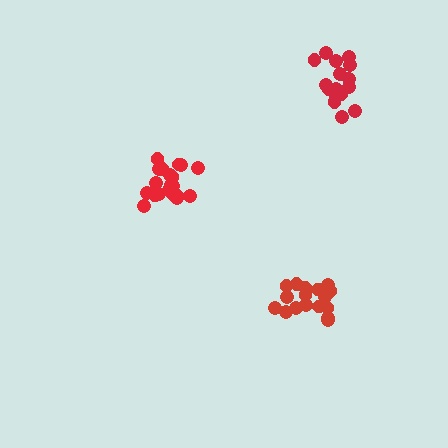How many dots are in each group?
Group 1: 20 dots, Group 2: 16 dots, Group 3: 17 dots (53 total).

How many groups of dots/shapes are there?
There are 3 groups.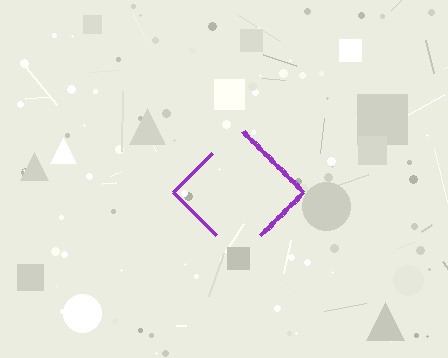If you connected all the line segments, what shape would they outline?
They would outline a diamond.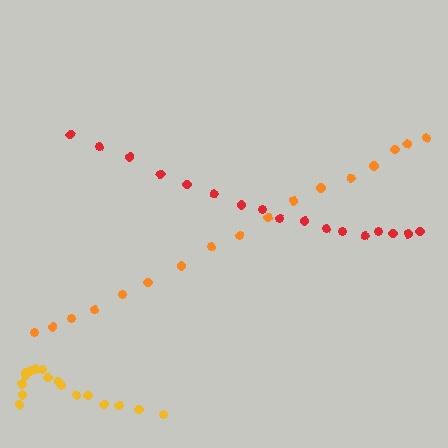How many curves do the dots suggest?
There are 3 distinct paths.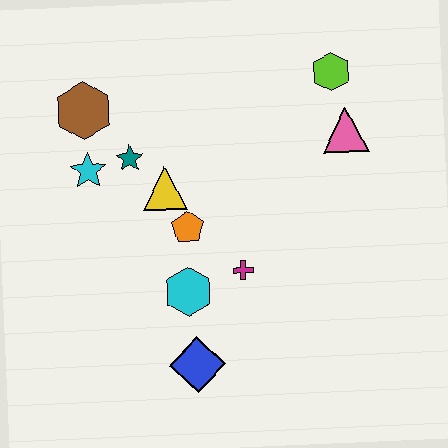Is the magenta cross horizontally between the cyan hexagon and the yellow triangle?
No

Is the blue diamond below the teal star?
Yes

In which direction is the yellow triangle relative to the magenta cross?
The yellow triangle is above the magenta cross.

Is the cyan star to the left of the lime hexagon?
Yes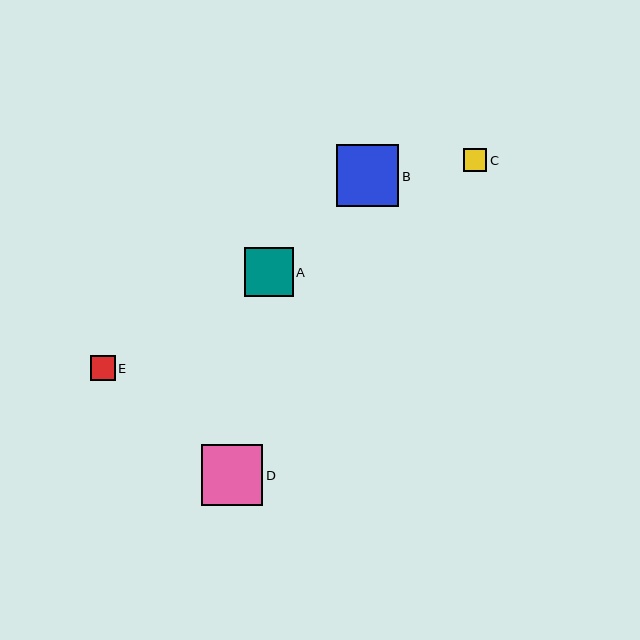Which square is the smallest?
Square C is the smallest with a size of approximately 23 pixels.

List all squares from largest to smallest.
From largest to smallest: B, D, A, E, C.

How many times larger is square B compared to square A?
Square B is approximately 1.3 times the size of square A.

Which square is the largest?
Square B is the largest with a size of approximately 62 pixels.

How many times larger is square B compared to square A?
Square B is approximately 1.3 times the size of square A.